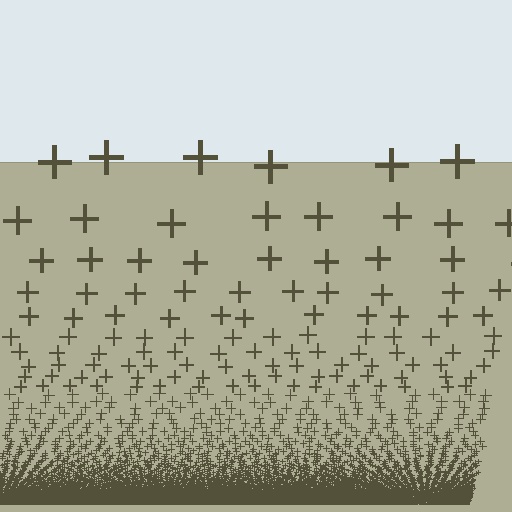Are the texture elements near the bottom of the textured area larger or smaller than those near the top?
Smaller. The gradient is inverted — elements near the bottom are smaller and denser.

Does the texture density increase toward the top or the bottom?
Density increases toward the bottom.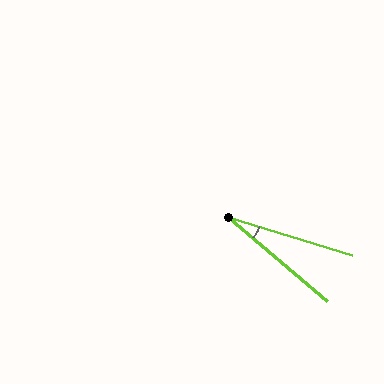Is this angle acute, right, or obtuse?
It is acute.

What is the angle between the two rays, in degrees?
Approximately 23 degrees.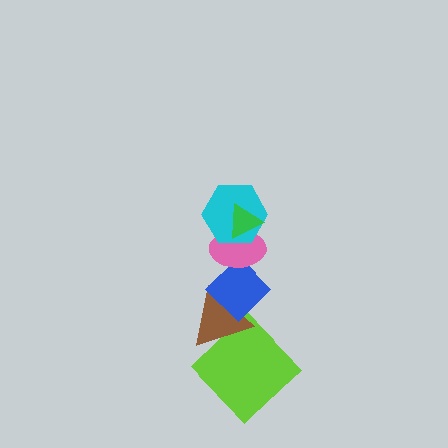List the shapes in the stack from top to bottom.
From top to bottom: the green triangle, the cyan hexagon, the pink ellipse, the blue diamond, the brown triangle, the lime diamond.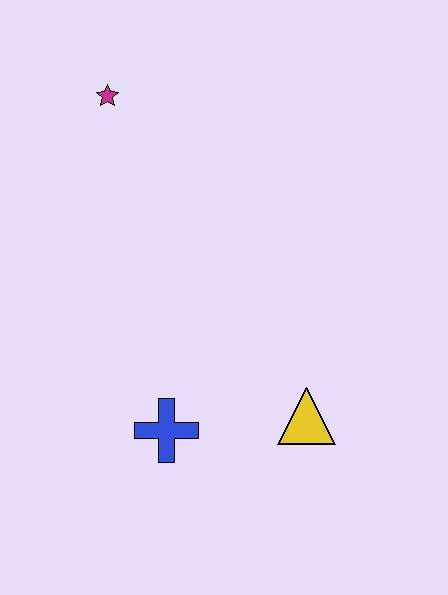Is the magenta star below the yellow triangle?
No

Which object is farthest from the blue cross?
The magenta star is farthest from the blue cross.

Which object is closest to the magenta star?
The blue cross is closest to the magenta star.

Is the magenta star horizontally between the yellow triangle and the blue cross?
No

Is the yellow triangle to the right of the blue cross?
Yes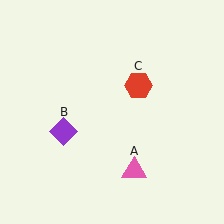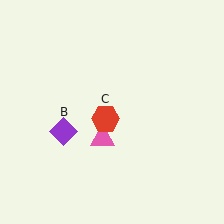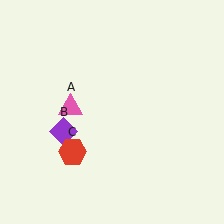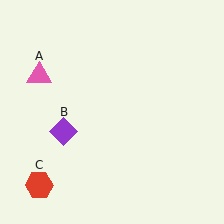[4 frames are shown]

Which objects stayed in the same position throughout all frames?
Purple diamond (object B) remained stationary.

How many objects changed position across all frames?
2 objects changed position: pink triangle (object A), red hexagon (object C).